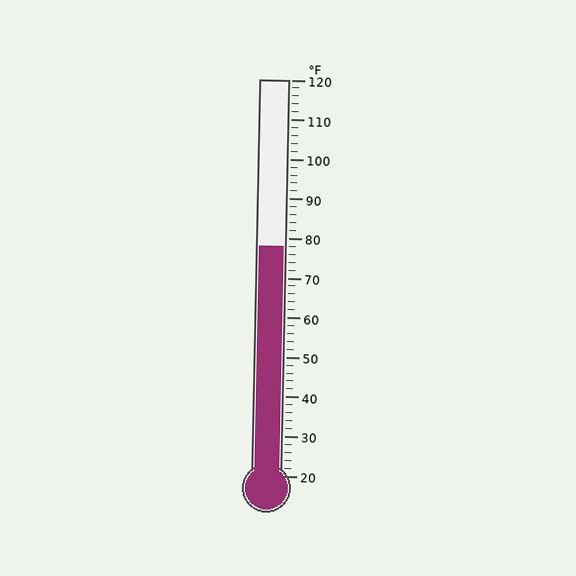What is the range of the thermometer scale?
The thermometer scale ranges from 20°F to 120°F.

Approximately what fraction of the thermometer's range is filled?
The thermometer is filled to approximately 60% of its range.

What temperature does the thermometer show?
The thermometer shows approximately 78°F.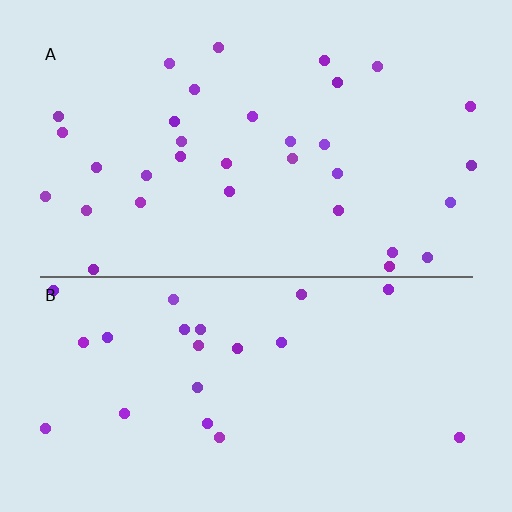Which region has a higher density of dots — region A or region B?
A (the top).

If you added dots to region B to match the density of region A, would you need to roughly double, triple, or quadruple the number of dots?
Approximately double.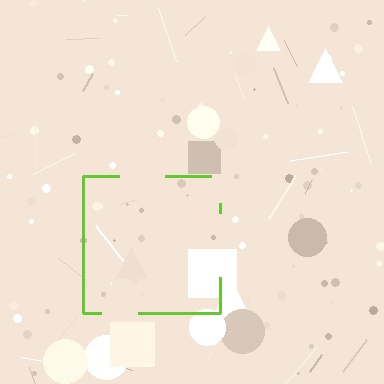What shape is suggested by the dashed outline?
The dashed outline suggests a square.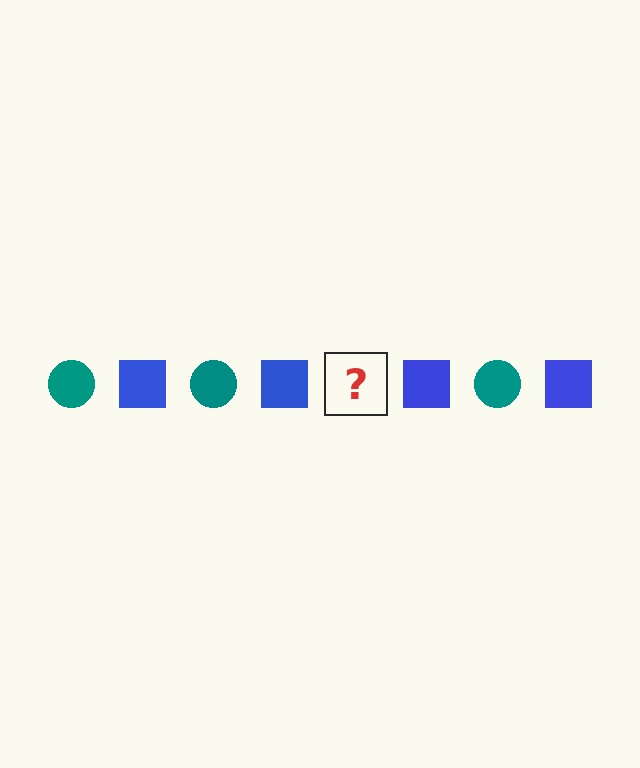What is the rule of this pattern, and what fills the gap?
The rule is that the pattern alternates between teal circle and blue square. The gap should be filled with a teal circle.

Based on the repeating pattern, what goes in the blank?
The blank should be a teal circle.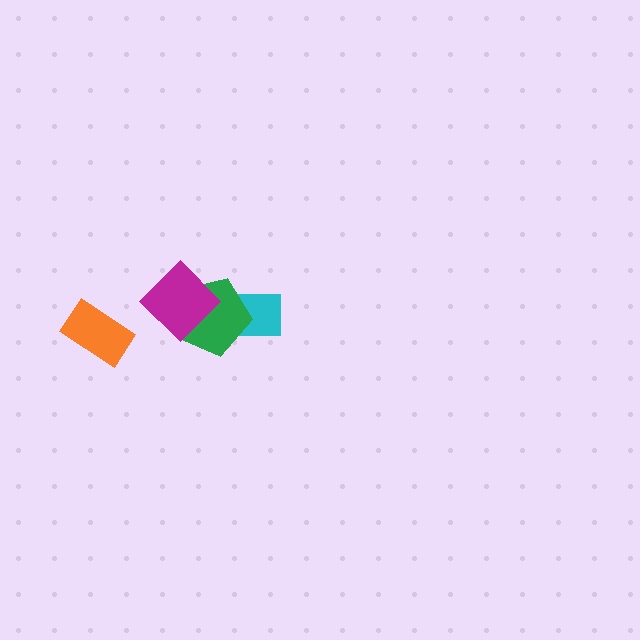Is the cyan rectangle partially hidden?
Yes, it is partially covered by another shape.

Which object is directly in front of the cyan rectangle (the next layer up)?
The green pentagon is directly in front of the cyan rectangle.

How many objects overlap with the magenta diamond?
2 objects overlap with the magenta diamond.